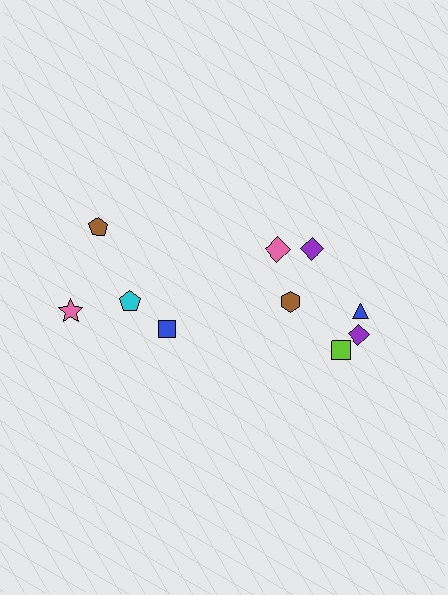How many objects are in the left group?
There are 4 objects.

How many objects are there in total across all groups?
There are 10 objects.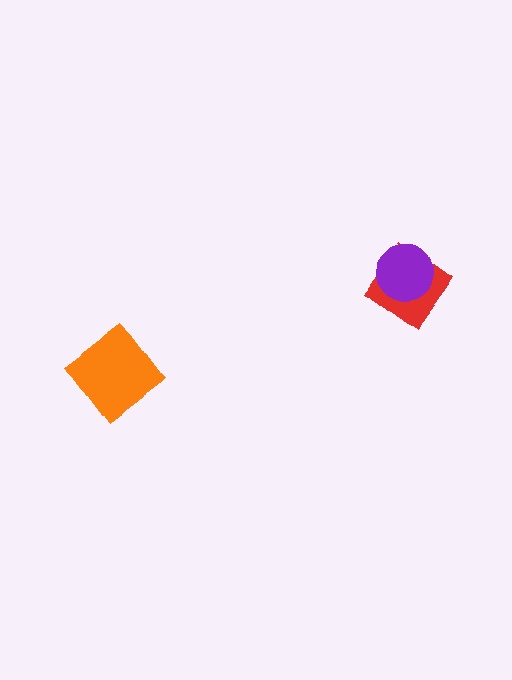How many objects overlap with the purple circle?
1 object overlaps with the purple circle.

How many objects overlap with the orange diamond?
0 objects overlap with the orange diamond.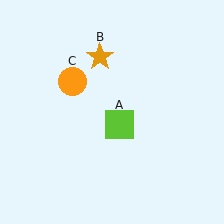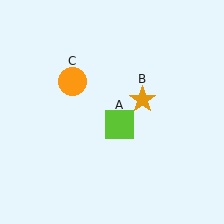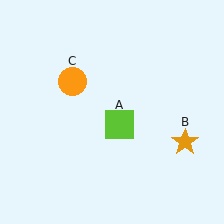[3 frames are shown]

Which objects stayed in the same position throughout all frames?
Lime square (object A) and orange circle (object C) remained stationary.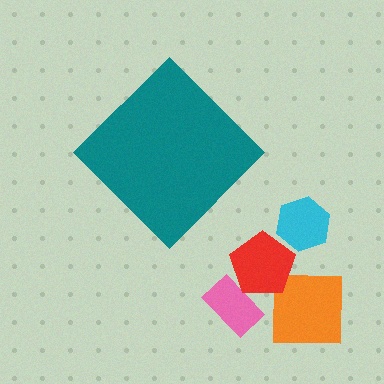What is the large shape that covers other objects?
A teal diamond.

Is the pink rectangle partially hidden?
No, the pink rectangle is fully visible.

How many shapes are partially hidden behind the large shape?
0 shapes are partially hidden.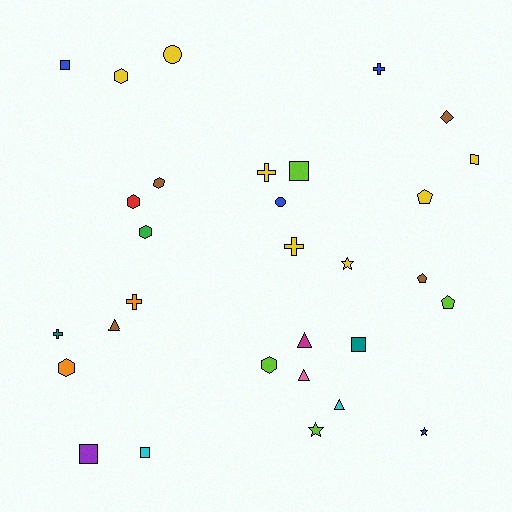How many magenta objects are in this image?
There is 1 magenta object.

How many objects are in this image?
There are 30 objects.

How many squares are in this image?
There are 6 squares.